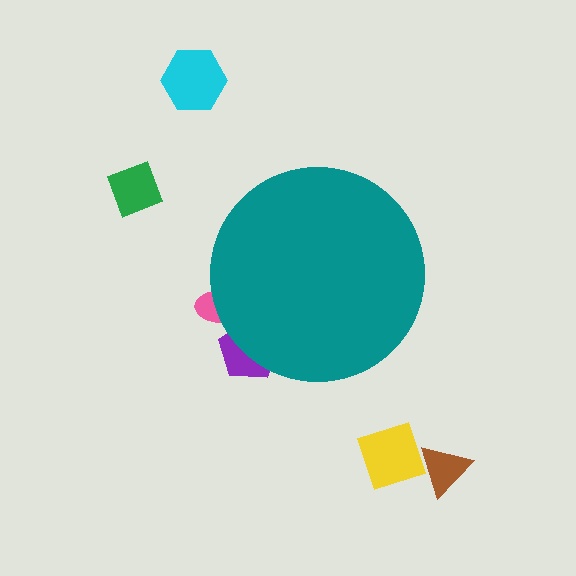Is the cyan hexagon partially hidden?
No, the cyan hexagon is fully visible.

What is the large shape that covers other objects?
A teal circle.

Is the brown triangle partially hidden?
No, the brown triangle is fully visible.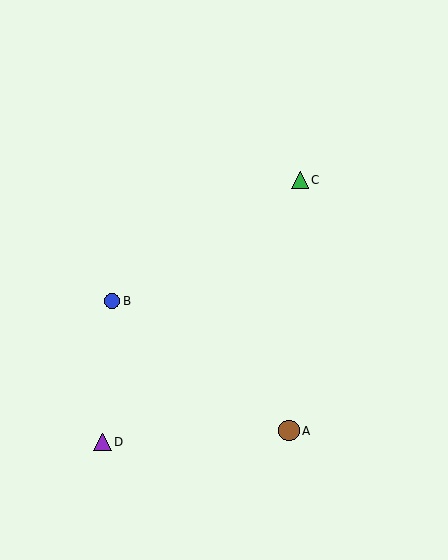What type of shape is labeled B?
Shape B is a blue circle.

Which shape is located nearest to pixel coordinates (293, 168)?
The green triangle (labeled C) at (300, 180) is nearest to that location.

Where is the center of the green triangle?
The center of the green triangle is at (300, 180).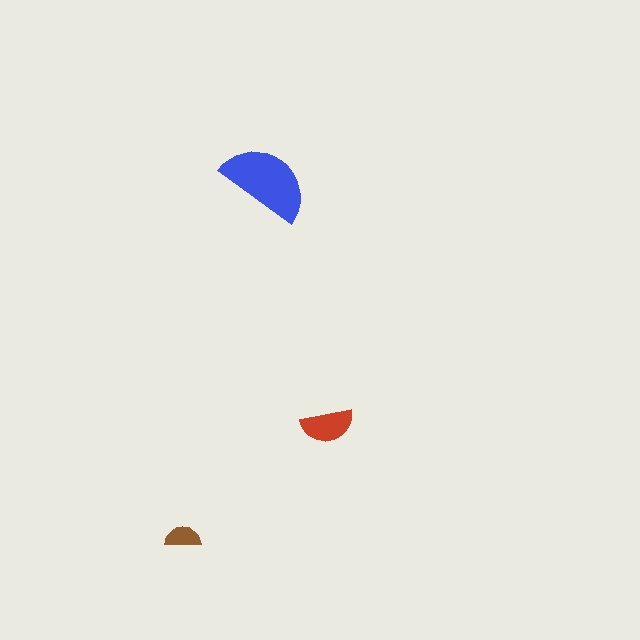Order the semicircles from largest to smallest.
the blue one, the red one, the brown one.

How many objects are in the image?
There are 3 objects in the image.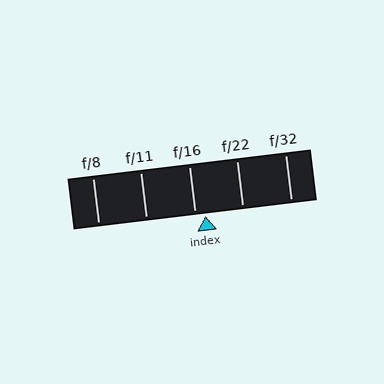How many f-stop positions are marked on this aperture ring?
There are 5 f-stop positions marked.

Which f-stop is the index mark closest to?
The index mark is closest to f/16.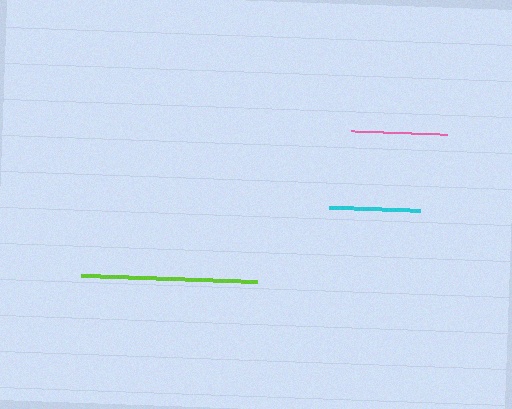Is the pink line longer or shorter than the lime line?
The lime line is longer than the pink line.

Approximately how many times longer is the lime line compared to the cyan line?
The lime line is approximately 1.9 times the length of the cyan line.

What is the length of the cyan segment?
The cyan segment is approximately 91 pixels long.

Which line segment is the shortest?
The cyan line is the shortest at approximately 91 pixels.